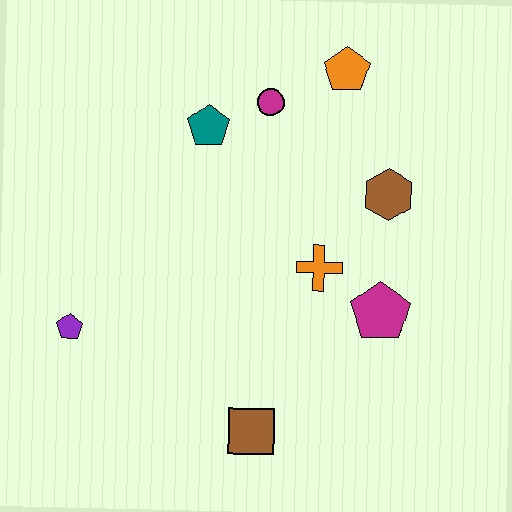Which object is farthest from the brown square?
The orange pentagon is farthest from the brown square.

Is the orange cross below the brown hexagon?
Yes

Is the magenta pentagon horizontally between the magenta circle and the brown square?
No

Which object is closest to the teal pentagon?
The magenta circle is closest to the teal pentagon.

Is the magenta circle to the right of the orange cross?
No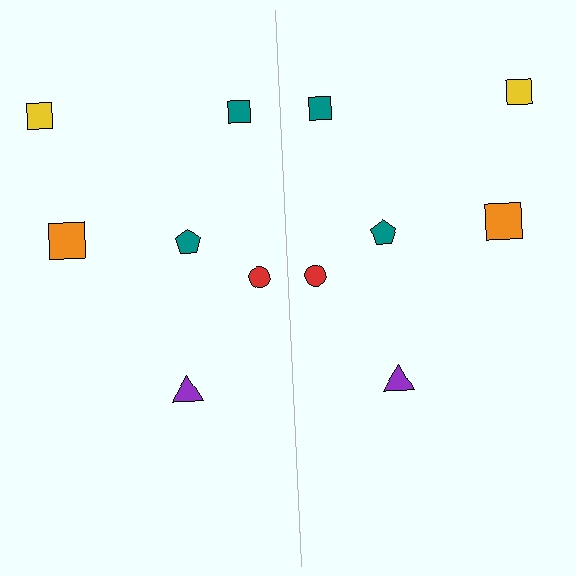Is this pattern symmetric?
Yes, this pattern has bilateral (reflection) symmetry.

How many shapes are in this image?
There are 12 shapes in this image.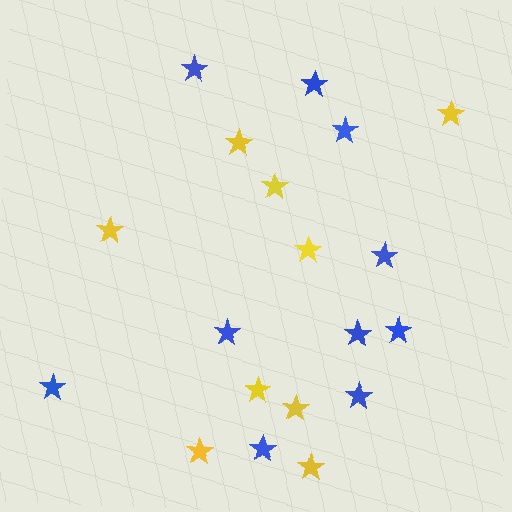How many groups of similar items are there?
There are 2 groups: one group of blue stars (10) and one group of yellow stars (9).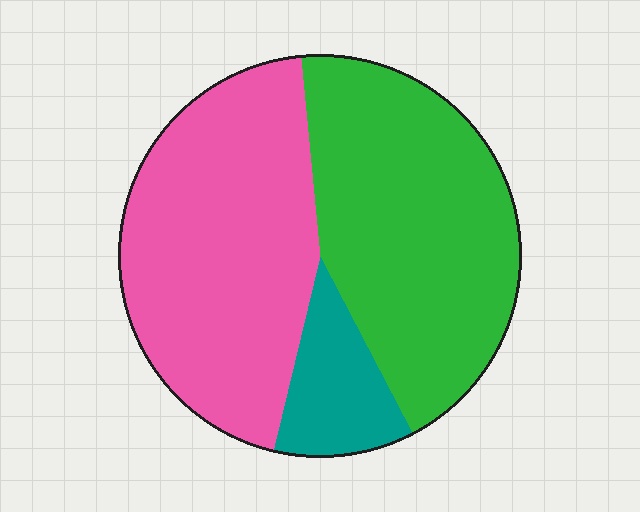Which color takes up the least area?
Teal, at roughly 10%.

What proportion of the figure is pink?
Pink covers around 45% of the figure.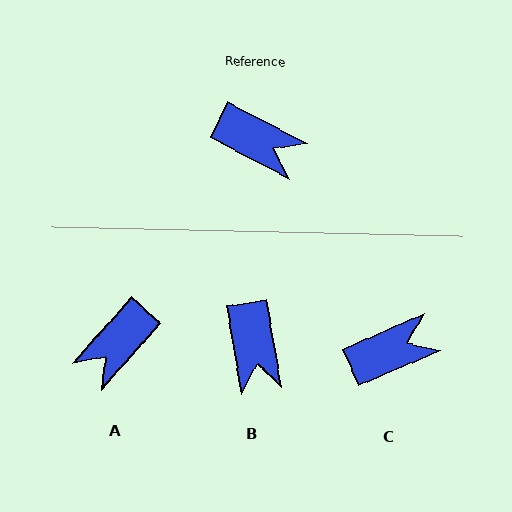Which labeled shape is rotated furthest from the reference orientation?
A, about 104 degrees away.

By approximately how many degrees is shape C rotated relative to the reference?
Approximately 51 degrees counter-clockwise.